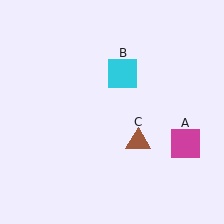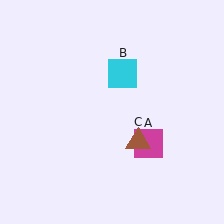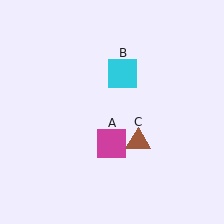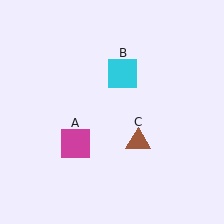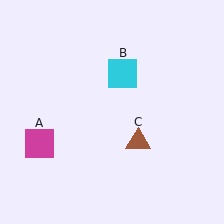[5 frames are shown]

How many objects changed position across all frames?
1 object changed position: magenta square (object A).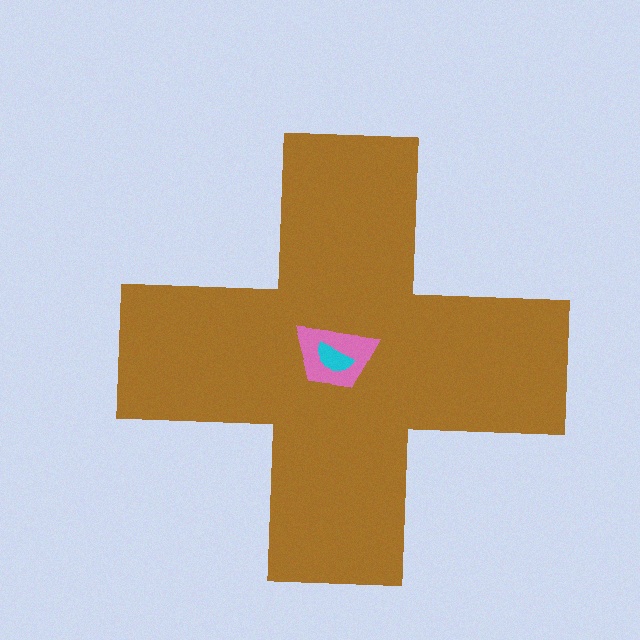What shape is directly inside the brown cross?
The pink trapezoid.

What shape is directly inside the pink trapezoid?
The cyan semicircle.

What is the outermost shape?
The brown cross.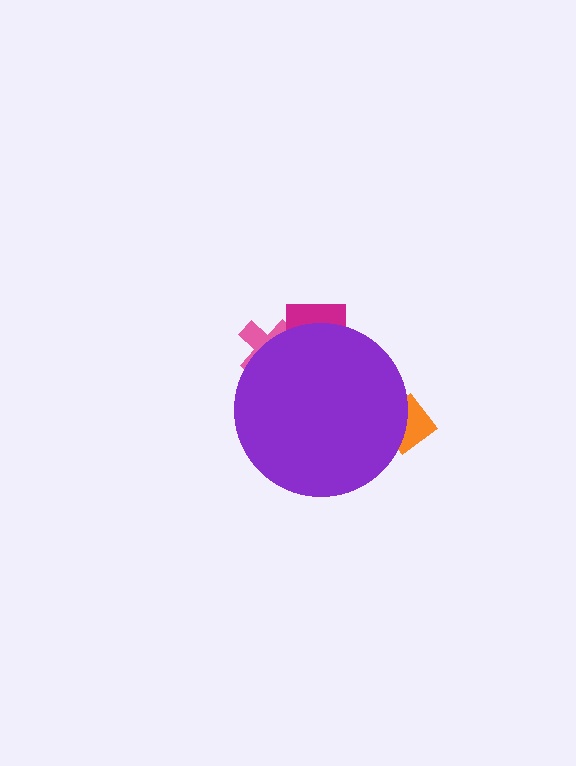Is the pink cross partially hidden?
Yes, the pink cross is partially hidden behind the purple circle.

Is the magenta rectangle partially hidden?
Yes, the magenta rectangle is partially hidden behind the purple circle.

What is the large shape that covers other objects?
A purple circle.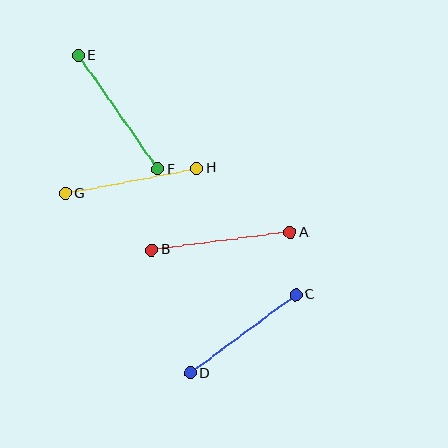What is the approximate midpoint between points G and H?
The midpoint is at approximately (131, 181) pixels.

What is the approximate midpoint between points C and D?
The midpoint is at approximately (243, 334) pixels.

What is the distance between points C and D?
The distance is approximately 131 pixels.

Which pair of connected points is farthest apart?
Points A and B are farthest apart.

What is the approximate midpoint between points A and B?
The midpoint is at approximately (221, 241) pixels.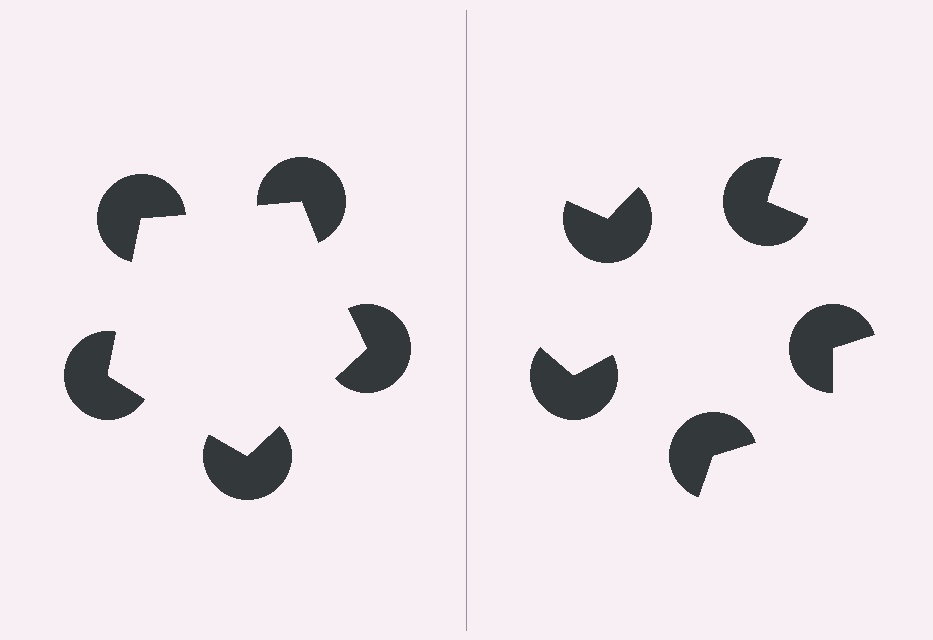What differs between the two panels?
The pac-man discs are positioned identically on both sides; only the wedge orientations differ. On the left they align to a pentagon; on the right they are misaligned.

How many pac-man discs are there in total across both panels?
10 — 5 on each side.